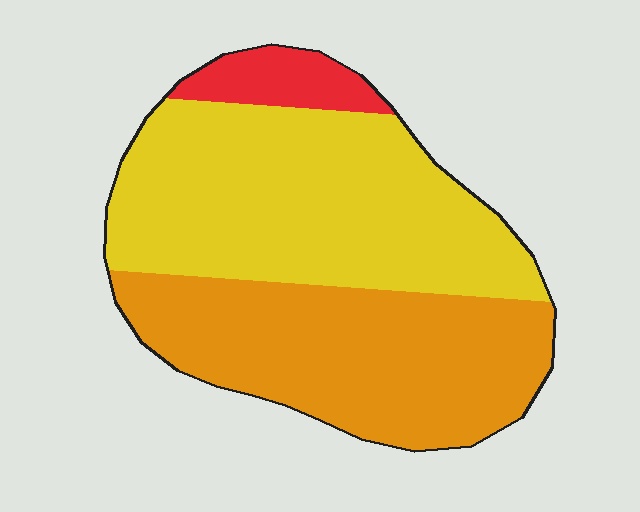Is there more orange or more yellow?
Yellow.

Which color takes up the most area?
Yellow, at roughly 50%.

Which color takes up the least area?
Red, at roughly 10%.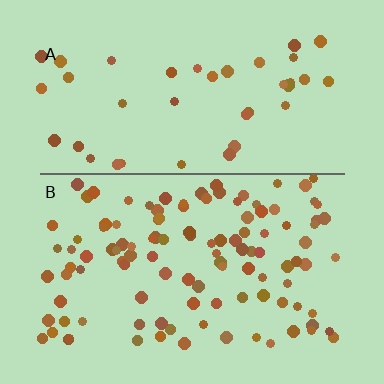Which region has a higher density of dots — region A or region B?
B (the bottom).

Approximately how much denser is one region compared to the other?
Approximately 2.7× — region B over region A.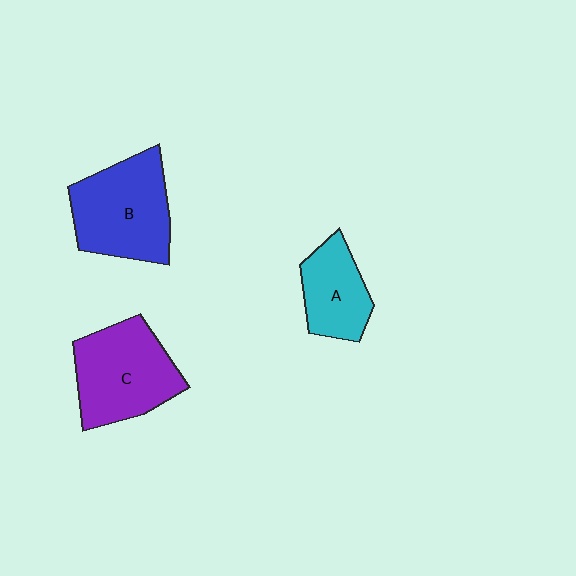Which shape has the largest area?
Shape B (blue).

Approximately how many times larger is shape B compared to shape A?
Approximately 1.6 times.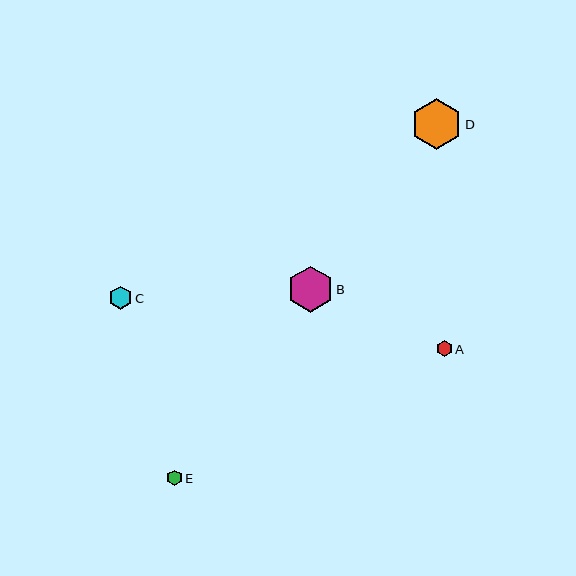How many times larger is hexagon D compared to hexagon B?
Hexagon D is approximately 1.1 times the size of hexagon B.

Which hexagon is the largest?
Hexagon D is the largest with a size of approximately 51 pixels.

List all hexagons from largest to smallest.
From largest to smallest: D, B, C, A, E.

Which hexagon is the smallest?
Hexagon E is the smallest with a size of approximately 15 pixels.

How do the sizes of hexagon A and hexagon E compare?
Hexagon A and hexagon E are approximately the same size.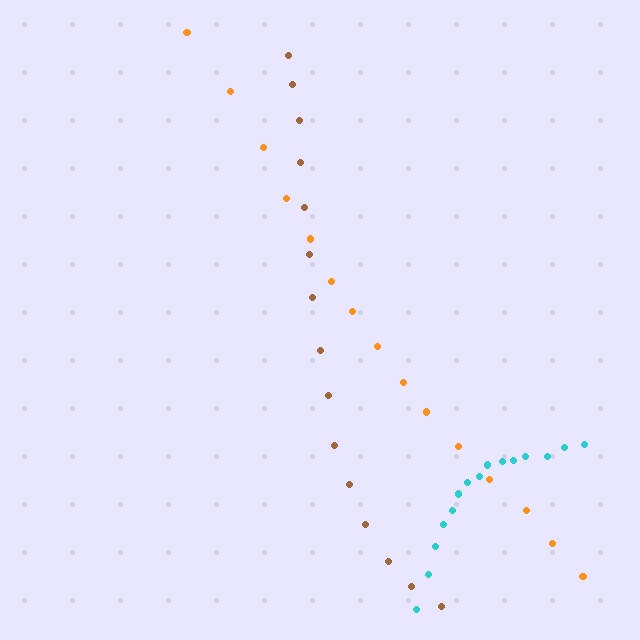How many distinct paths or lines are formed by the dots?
There are 3 distinct paths.